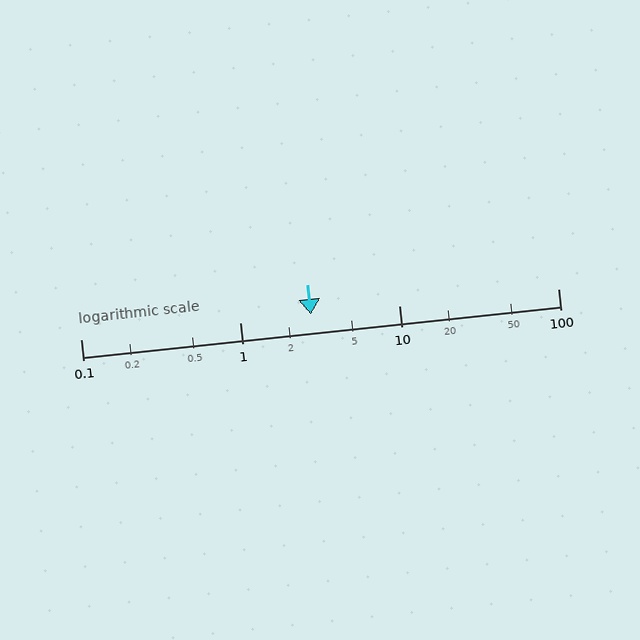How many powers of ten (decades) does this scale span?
The scale spans 3 decades, from 0.1 to 100.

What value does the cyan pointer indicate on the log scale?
The pointer indicates approximately 2.8.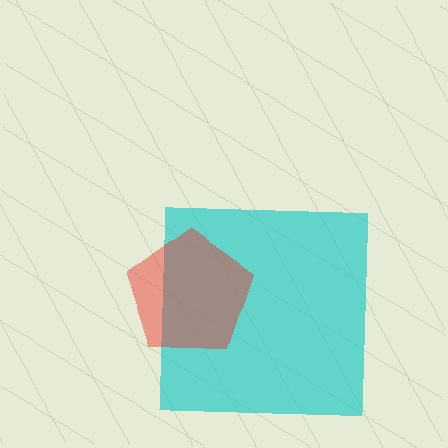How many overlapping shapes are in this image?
There are 2 overlapping shapes in the image.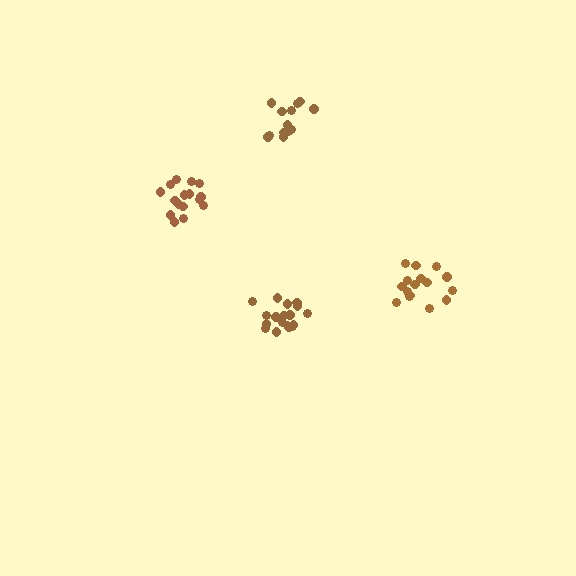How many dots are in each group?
Group 1: 16 dots, Group 2: 18 dots, Group 3: 16 dots, Group 4: 13 dots (63 total).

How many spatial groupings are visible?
There are 4 spatial groupings.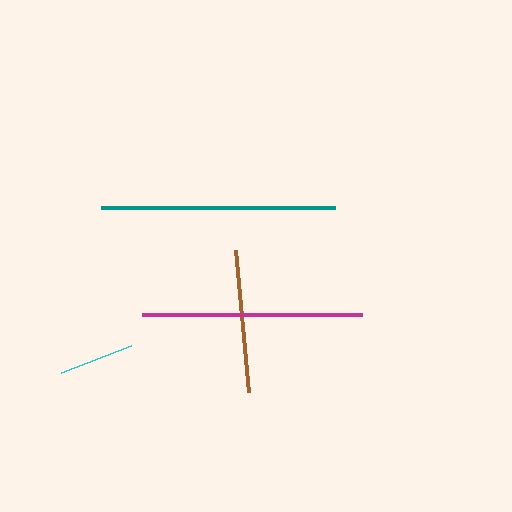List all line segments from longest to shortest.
From longest to shortest: teal, magenta, brown, cyan.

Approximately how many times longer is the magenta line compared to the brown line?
The magenta line is approximately 1.5 times the length of the brown line.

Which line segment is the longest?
The teal line is the longest at approximately 235 pixels.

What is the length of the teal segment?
The teal segment is approximately 235 pixels long.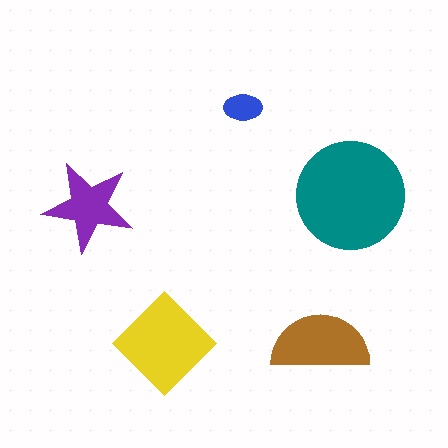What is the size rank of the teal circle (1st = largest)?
1st.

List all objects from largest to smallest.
The teal circle, the yellow diamond, the brown semicircle, the purple star, the blue ellipse.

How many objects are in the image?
There are 5 objects in the image.